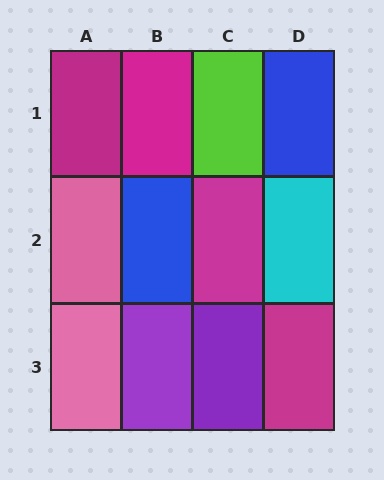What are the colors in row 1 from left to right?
Magenta, magenta, lime, blue.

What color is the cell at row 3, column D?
Magenta.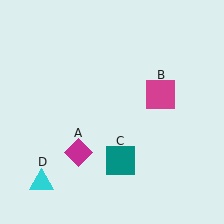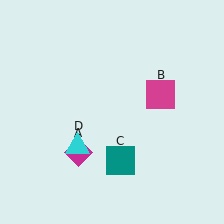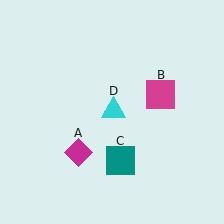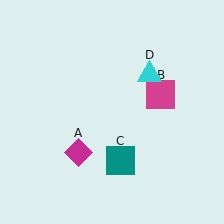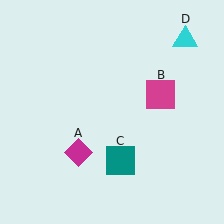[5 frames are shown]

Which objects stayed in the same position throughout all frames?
Magenta diamond (object A) and magenta square (object B) and teal square (object C) remained stationary.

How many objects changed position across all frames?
1 object changed position: cyan triangle (object D).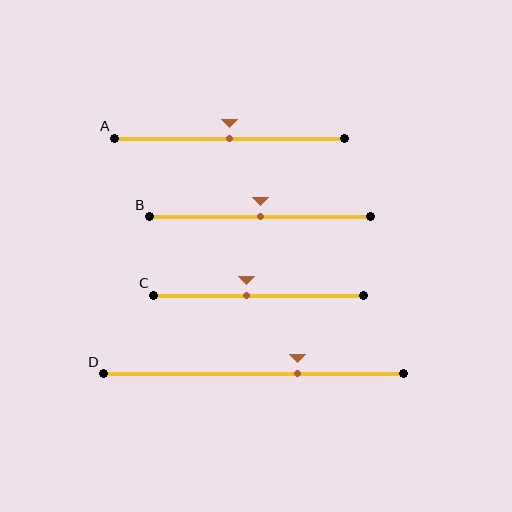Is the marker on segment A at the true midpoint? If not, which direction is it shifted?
Yes, the marker on segment A is at the true midpoint.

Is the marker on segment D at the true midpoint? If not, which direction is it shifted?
No, the marker on segment D is shifted to the right by about 15% of the segment length.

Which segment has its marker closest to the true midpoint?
Segment A has its marker closest to the true midpoint.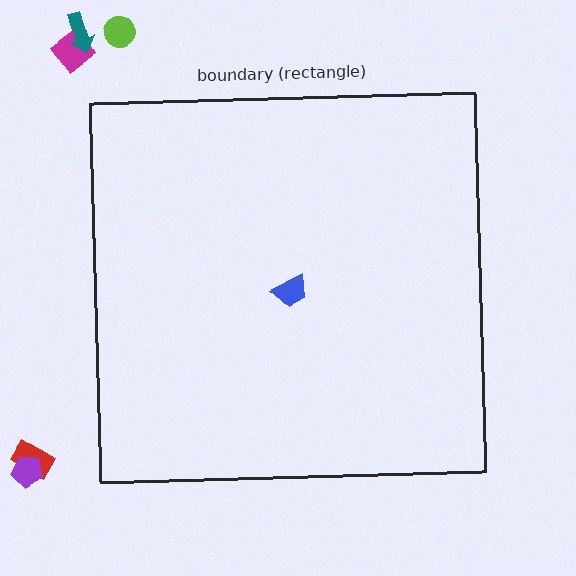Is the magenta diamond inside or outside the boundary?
Outside.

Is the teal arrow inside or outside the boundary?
Outside.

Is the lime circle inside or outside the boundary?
Outside.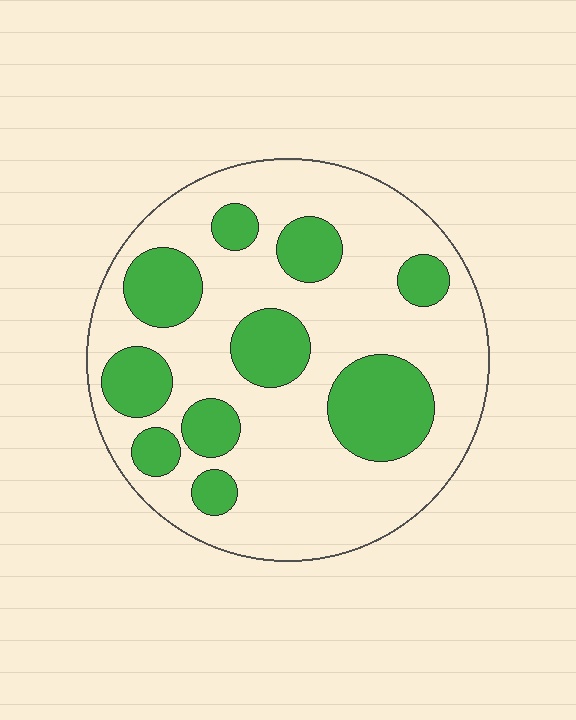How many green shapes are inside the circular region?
10.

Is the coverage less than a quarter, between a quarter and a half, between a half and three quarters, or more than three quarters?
Between a quarter and a half.